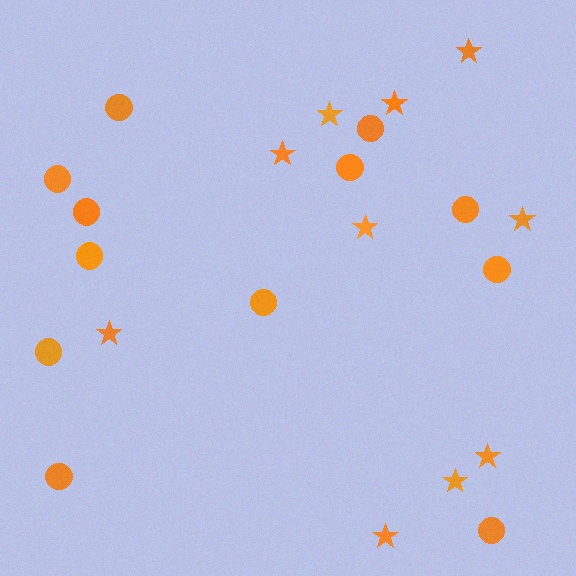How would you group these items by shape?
There are 2 groups: one group of stars (10) and one group of circles (12).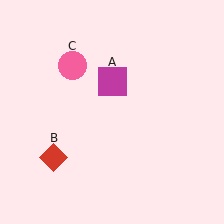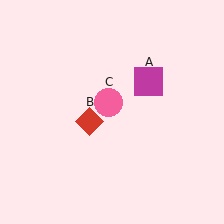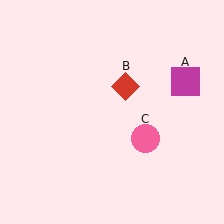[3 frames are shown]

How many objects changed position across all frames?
3 objects changed position: magenta square (object A), red diamond (object B), pink circle (object C).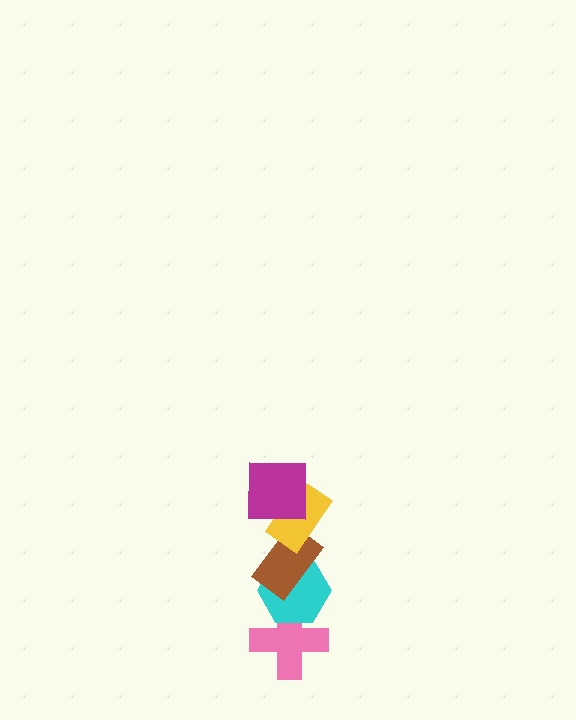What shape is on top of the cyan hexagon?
The brown rectangle is on top of the cyan hexagon.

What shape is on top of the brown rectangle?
The yellow rectangle is on top of the brown rectangle.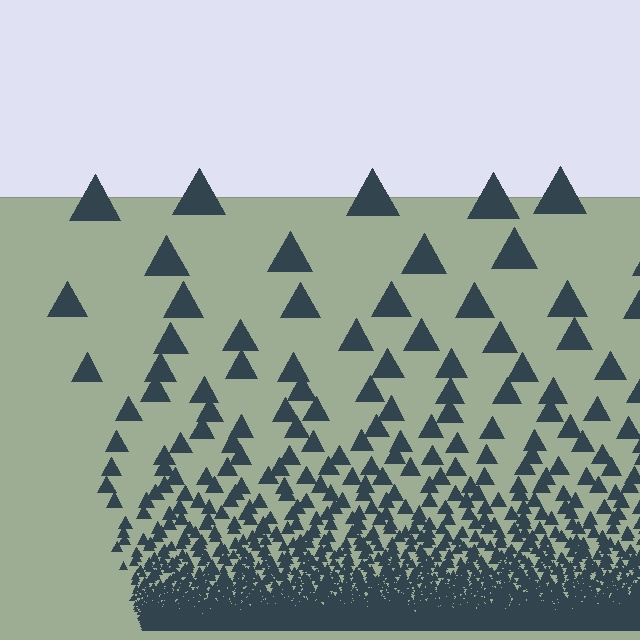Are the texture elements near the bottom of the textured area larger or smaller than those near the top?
Smaller. The gradient is inverted — elements near the bottom are smaller and denser.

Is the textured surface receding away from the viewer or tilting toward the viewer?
The surface appears to tilt toward the viewer. Texture elements get larger and sparser toward the top.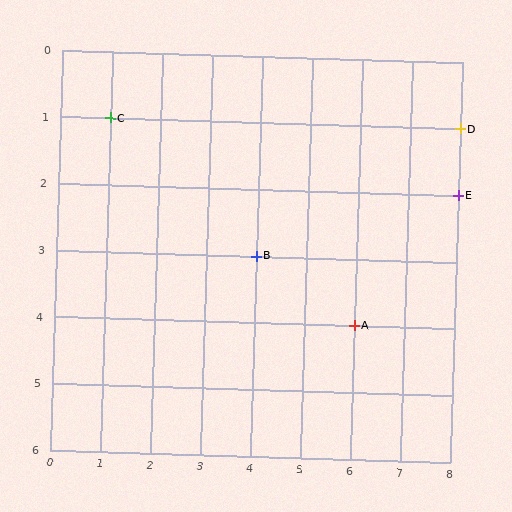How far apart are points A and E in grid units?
Points A and E are 2 columns and 2 rows apart (about 2.8 grid units diagonally).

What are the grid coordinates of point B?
Point B is at grid coordinates (4, 3).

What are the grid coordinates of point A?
Point A is at grid coordinates (6, 4).